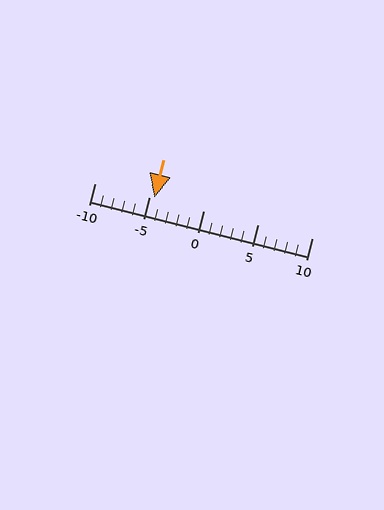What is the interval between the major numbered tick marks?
The major tick marks are spaced 5 units apart.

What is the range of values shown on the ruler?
The ruler shows values from -10 to 10.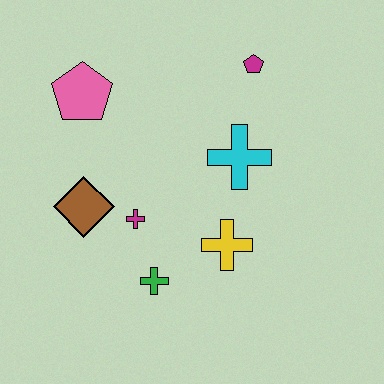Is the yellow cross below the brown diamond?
Yes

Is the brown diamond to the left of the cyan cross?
Yes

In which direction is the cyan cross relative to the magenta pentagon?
The cyan cross is below the magenta pentagon.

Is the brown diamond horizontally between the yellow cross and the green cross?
No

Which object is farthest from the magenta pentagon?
The green cross is farthest from the magenta pentagon.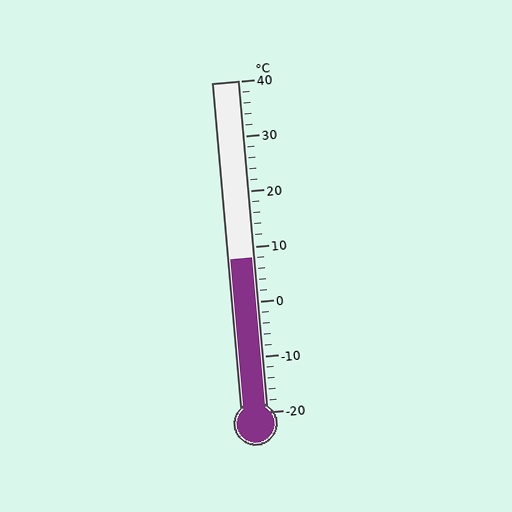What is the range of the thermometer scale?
The thermometer scale ranges from -20°C to 40°C.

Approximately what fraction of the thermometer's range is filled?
The thermometer is filled to approximately 45% of its range.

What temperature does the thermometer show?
The thermometer shows approximately 8°C.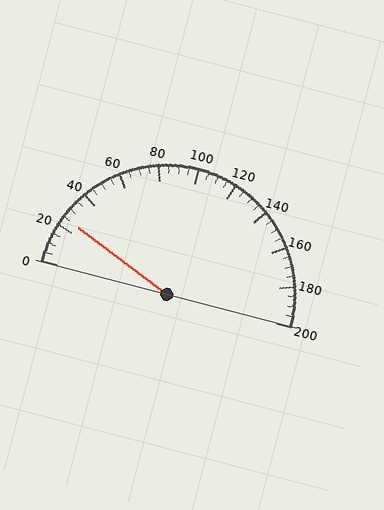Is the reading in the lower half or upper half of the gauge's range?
The reading is in the lower half of the range (0 to 200).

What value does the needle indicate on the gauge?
The needle indicates approximately 25.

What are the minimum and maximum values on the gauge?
The gauge ranges from 0 to 200.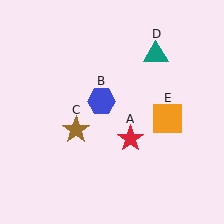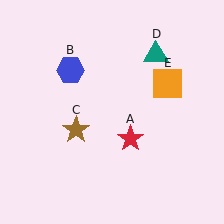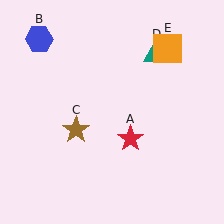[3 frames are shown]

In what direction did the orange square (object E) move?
The orange square (object E) moved up.